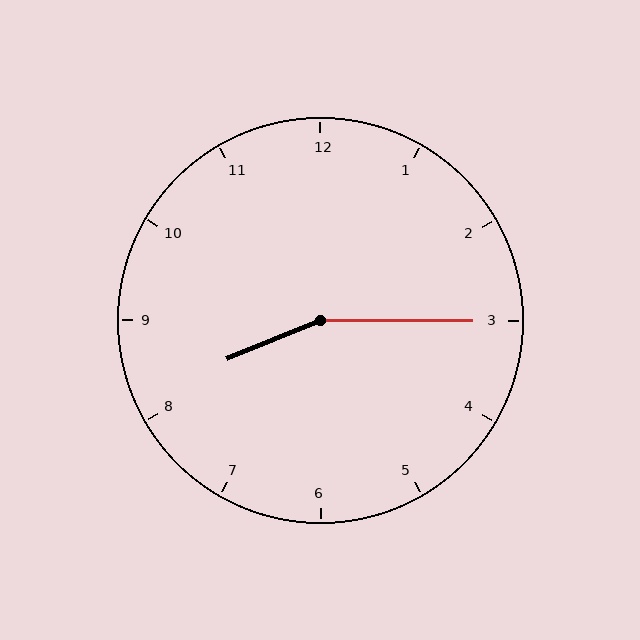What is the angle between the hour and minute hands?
Approximately 158 degrees.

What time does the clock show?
8:15.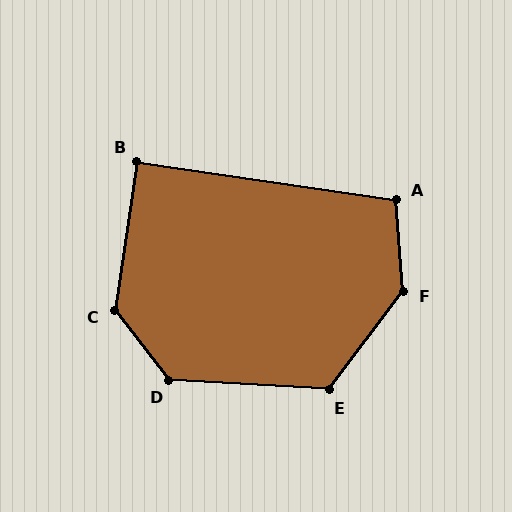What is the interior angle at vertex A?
Approximately 102 degrees (obtuse).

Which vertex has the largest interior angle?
F, at approximately 138 degrees.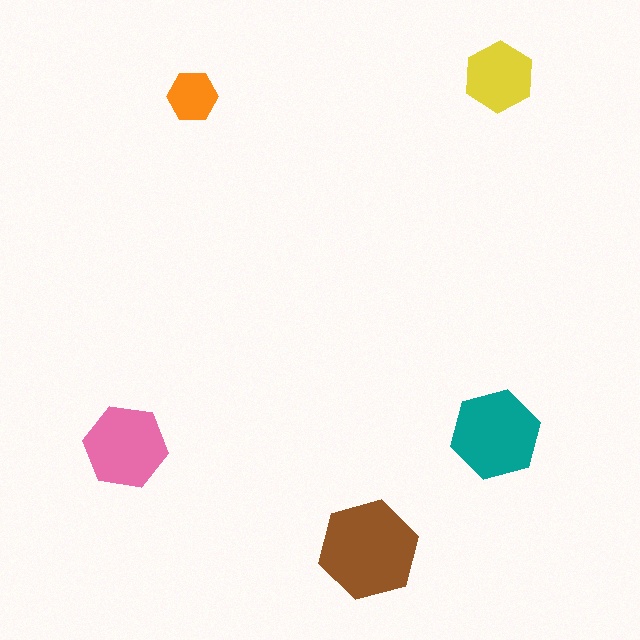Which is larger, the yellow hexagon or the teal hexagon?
The teal one.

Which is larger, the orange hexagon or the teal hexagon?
The teal one.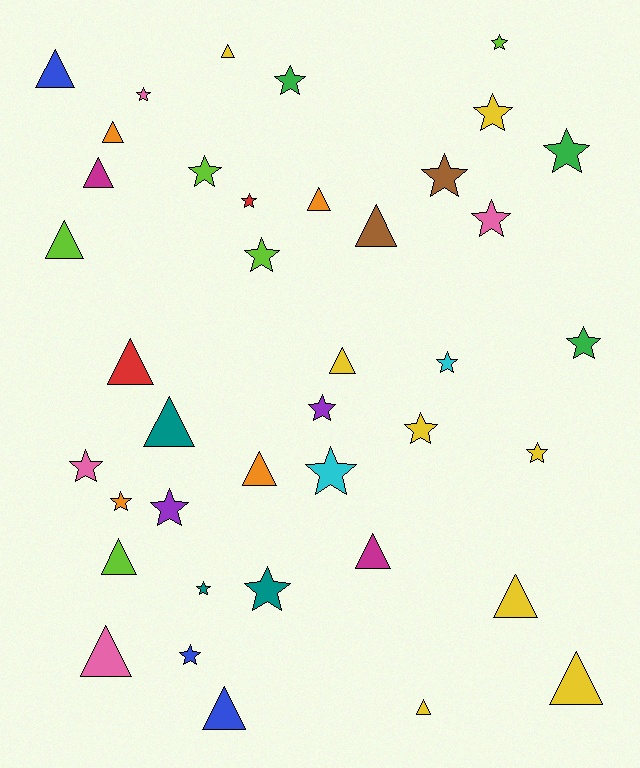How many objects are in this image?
There are 40 objects.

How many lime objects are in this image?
There are 5 lime objects.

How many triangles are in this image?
There are 18 triangles.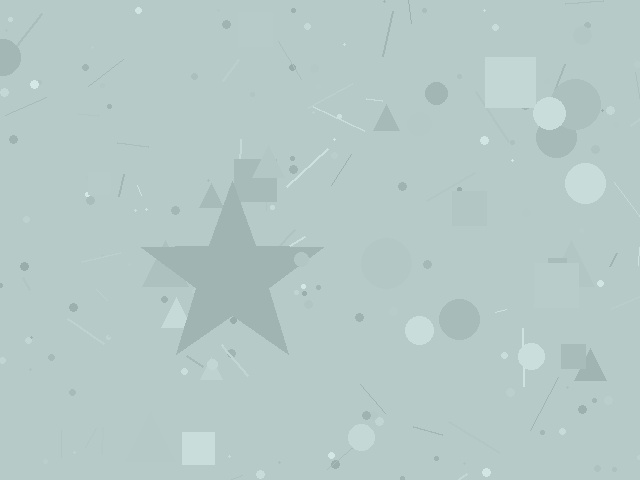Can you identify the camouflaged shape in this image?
The camouflaged shape is a star.